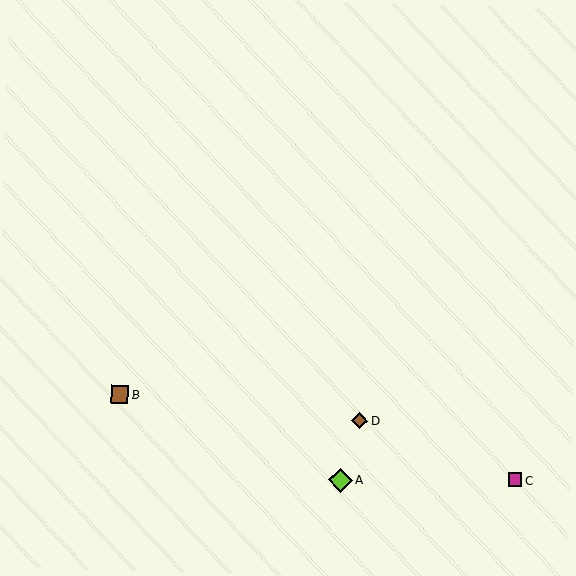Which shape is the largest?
The lime diamond (labeled A) is the largest.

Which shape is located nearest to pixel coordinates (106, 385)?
The brown square (labeled B) at (120, 394) is nearest to that location.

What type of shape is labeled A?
Shape A is a lime diamond.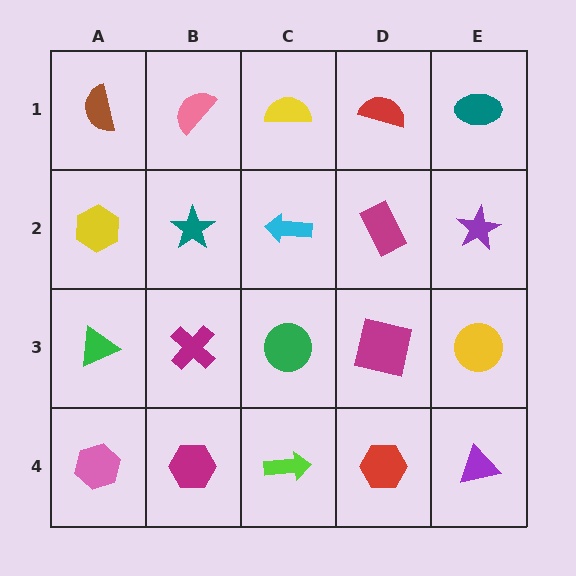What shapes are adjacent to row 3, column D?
A magenta rectangle (row 2, column D), a red hexagon (row 4, column D), a green circle (row 3, column C), a yellow circle (row 3, column E).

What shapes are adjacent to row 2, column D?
A red semicircle (row 1, column D), a magenta square (row 3, column D), a cyan arrow (row 2, column C), a purple star (row 2, column E).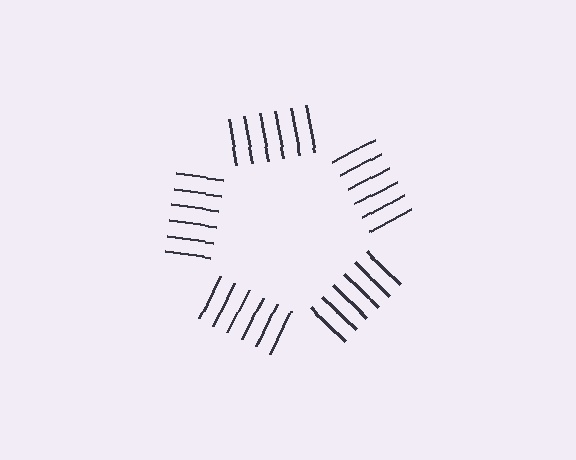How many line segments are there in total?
30 — 6 along each of the 5 edges.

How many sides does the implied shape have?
5 sides — the line-ends trace a pentagon.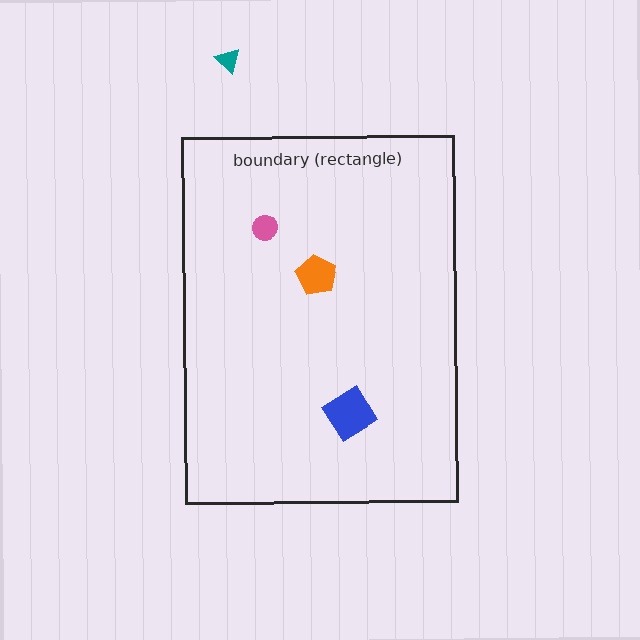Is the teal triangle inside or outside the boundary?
Outside.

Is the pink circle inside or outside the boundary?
Inside.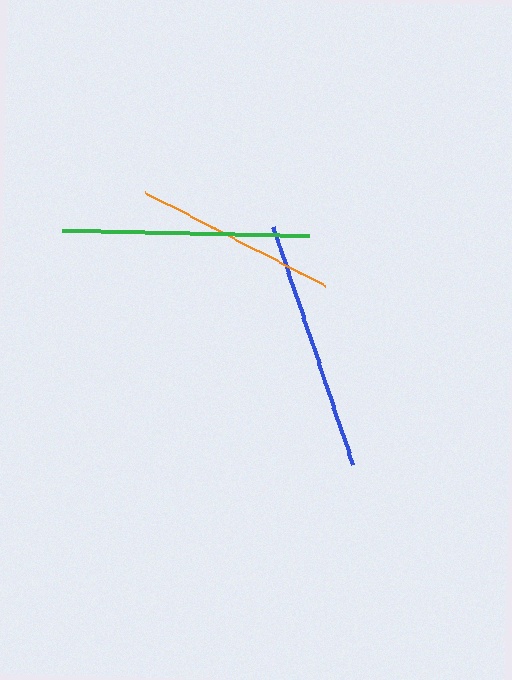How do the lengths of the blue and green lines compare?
The blue and green lines are approximately the same length.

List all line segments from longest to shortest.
From longest to shortest: blue, green, orange.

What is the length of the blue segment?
The blue segment is approximately 251 pixels long.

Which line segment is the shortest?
The orange line is the shortest at approximately 202 pixels.